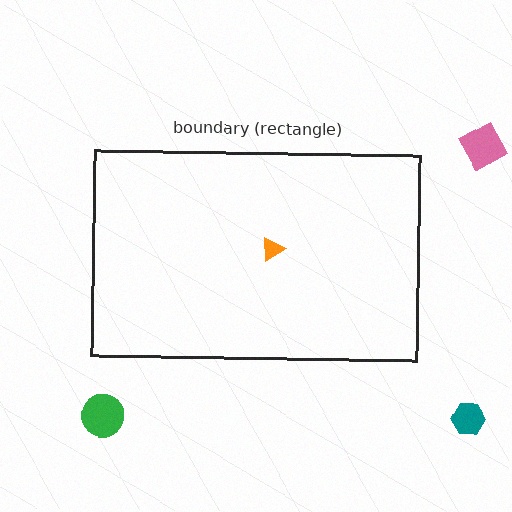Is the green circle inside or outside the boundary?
Outside.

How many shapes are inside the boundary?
1 inside, 3 outside.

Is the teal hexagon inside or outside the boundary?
Outside.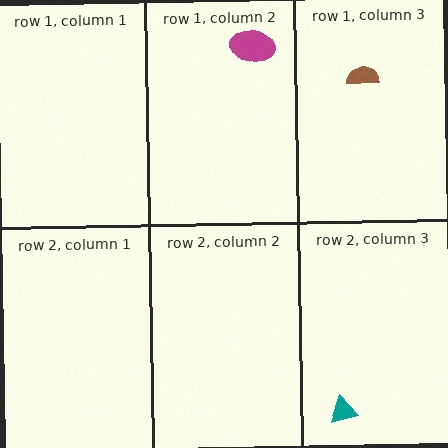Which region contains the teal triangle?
The row 2, column 3 region.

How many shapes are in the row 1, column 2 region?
1.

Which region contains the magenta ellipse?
The row 1, column 2 region.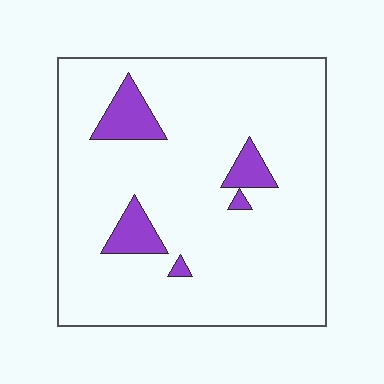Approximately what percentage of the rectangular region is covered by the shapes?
Approximately 10%.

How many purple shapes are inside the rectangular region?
5.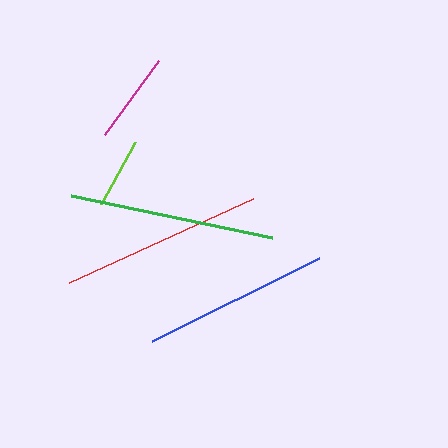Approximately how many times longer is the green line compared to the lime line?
The green line is approximately 2.9 times the length of the lime line.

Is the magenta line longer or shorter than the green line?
The green line is longer than the magenta line.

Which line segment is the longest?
The green line is the longest at approximately 206 pixels.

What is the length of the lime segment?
The lime segment is approximately 70 pixels long.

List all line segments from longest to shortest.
From longest to shortest: green, red, blue, magenta, lime.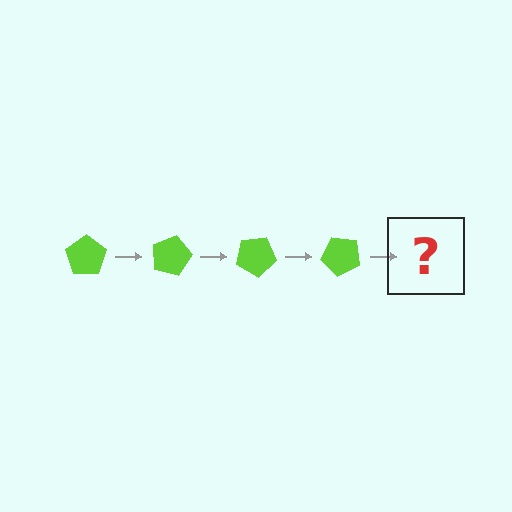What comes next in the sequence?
The next element should be a lime pentagon rotated 60 degrees.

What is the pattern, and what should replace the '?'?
The pattern is that the pentagon rotates 15 degrees each step. The '?' should be a lime pentagon rotated 60 degrees.